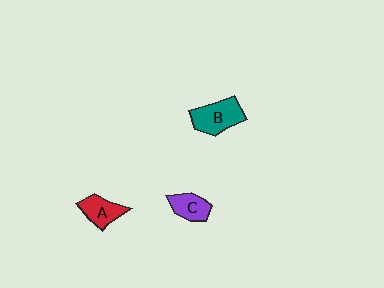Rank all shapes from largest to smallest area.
From largest to smallest: B (teal), A (red), C (purple).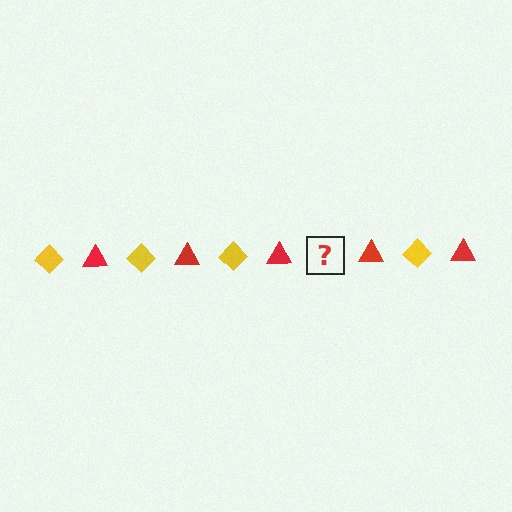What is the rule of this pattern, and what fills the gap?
The rule is that the pattern alternates between yellow diamond and red triangle. The gap should be filled with a yellow diamond.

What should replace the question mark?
The question mark should be replaced with a yellow diamond.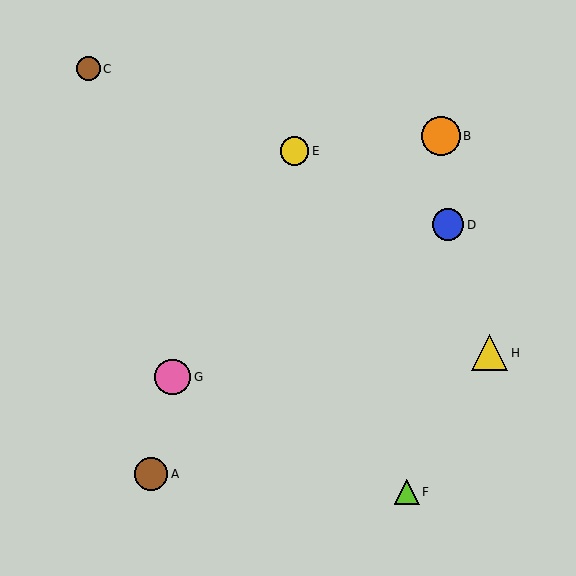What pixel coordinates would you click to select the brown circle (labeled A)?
Click at (151, 474) to select the brown circle A.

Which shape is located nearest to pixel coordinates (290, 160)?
The yellow circle (labeled E) at (294, 151) is nearest to that location.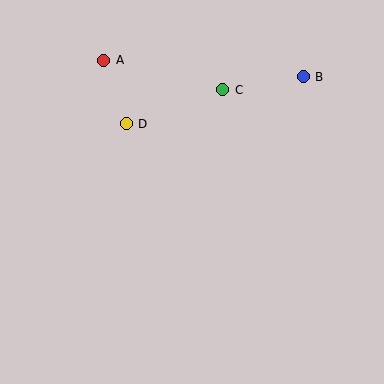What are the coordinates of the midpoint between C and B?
The midpoint between C and B is at (263, 83).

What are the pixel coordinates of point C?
Point C is at (223, 90).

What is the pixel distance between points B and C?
The distance between B and C is 82 pixels.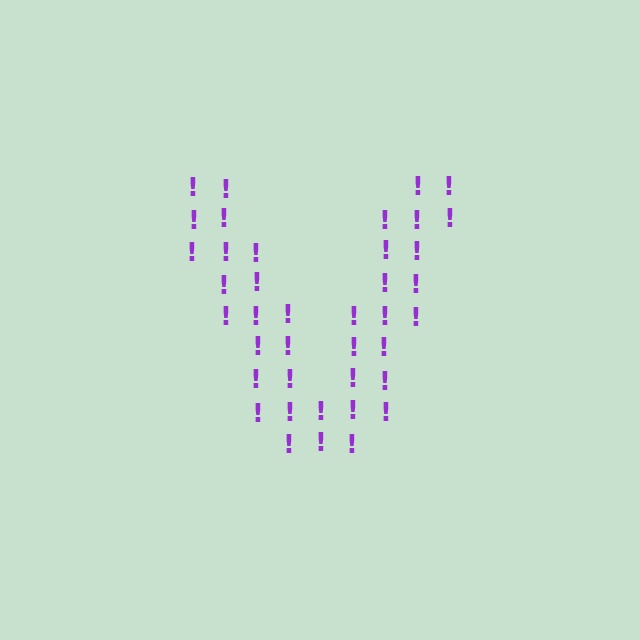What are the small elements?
The small elements are exclamation marks.